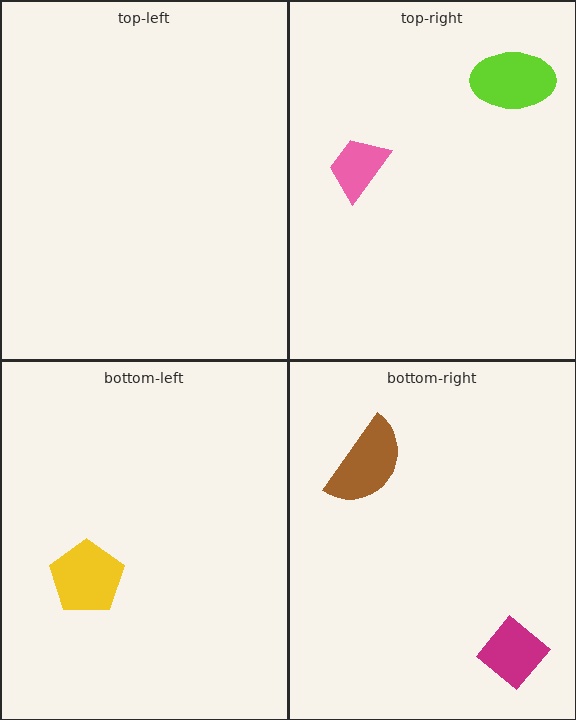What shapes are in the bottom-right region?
The magenta diamond, the brown semicircle.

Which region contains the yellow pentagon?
The bottom-left region.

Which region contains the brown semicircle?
The bottom-right region.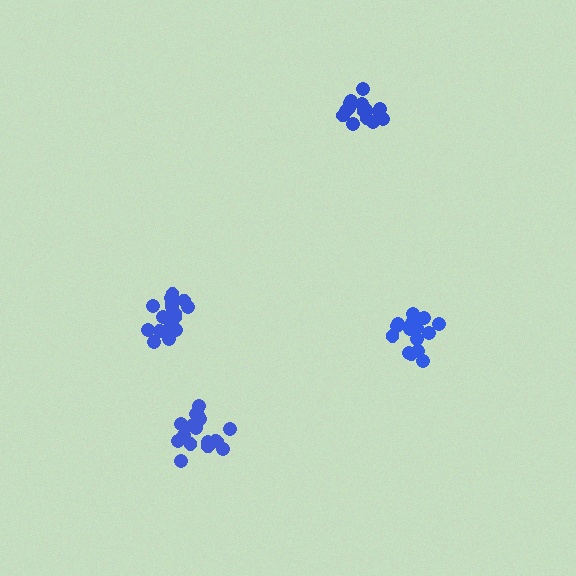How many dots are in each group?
Group 1: 20 dots, Group 2: 17 dots, Group 3: 16 dots, Group 4: 20 dots (73 total).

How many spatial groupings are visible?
There are 4 spatial groupings.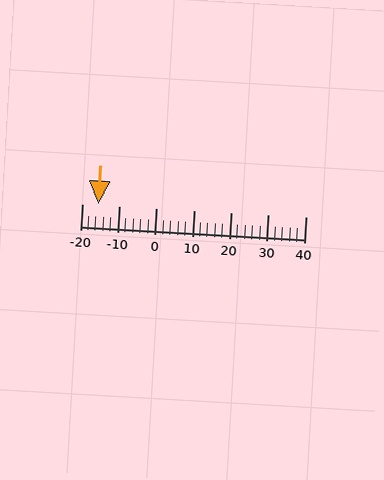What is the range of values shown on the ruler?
The ruler shows values from -20 to 40.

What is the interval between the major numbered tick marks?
The major tick marks are spaced 10 units apart.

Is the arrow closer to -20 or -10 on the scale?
The arrow is closer to -20.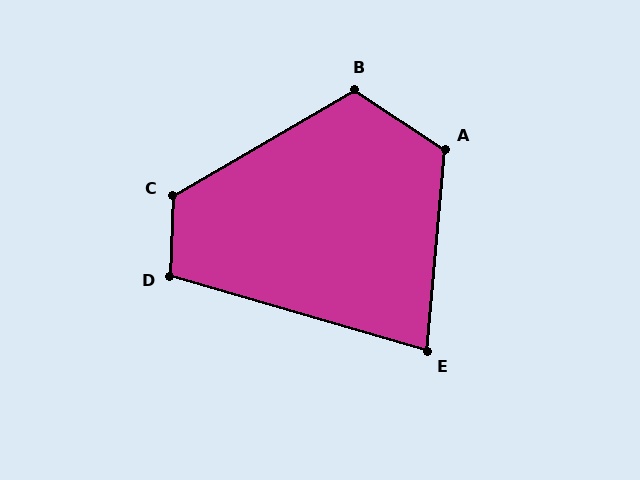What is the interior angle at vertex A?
Approximately 118 degrees (obtuse).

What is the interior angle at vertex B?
Approximately 116 degrees (obtuse).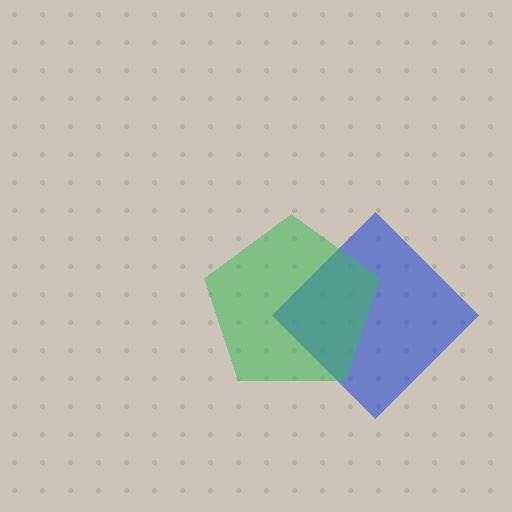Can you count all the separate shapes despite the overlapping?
Yes, there are 2 separate shapes.